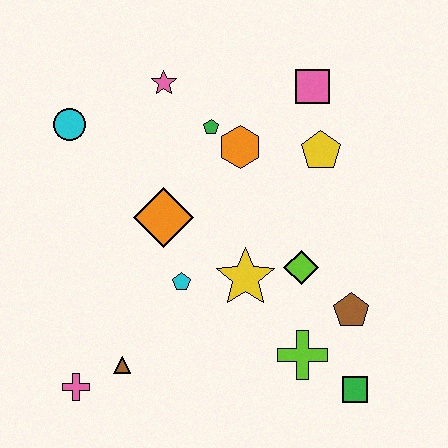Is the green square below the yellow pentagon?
Yes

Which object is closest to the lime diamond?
The yellow star is closest to the lime diamond.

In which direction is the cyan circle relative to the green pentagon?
The cyan circle is to the left of the green pentagon.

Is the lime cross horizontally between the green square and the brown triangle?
Yes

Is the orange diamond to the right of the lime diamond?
No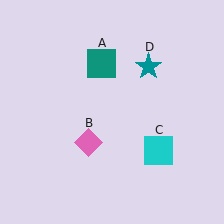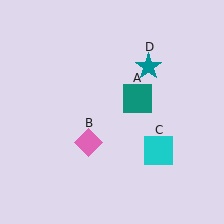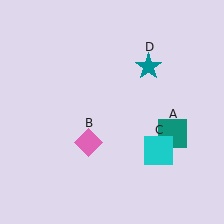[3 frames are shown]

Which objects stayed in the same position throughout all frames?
Pink diamond (object B) and cyan square (object C) and teal star (object D) remained stationary.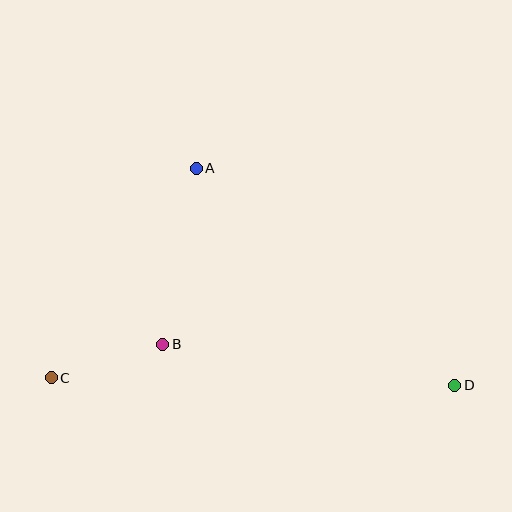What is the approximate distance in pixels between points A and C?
The distance between A and C is approximately 255 pixels.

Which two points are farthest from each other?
Points C and D are farthest from each other.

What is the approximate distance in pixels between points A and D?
The distance between A and D is approximately 338 pixels.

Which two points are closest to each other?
Points B and C are closest to each other.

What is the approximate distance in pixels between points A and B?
The distance between A and B is approximately 180 pixels.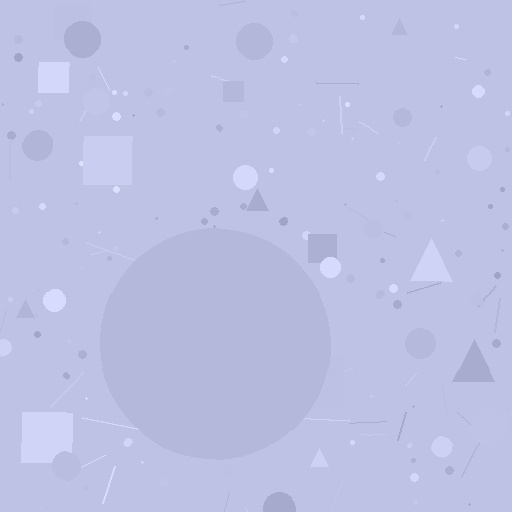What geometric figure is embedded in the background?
A circle is embedded in the background.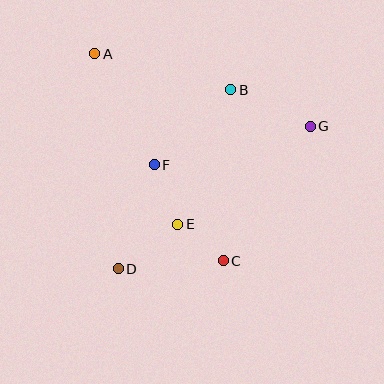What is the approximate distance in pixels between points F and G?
The distance between F and G is approximately 161 pixels.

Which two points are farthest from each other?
Points A and C are farthest from each other.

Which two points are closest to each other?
Points C and E are closest to each other.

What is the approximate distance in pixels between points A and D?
The distance between A and D is approximately 217 pixels.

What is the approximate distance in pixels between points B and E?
The distance between B and E is approximately 145 pixels.